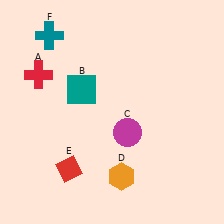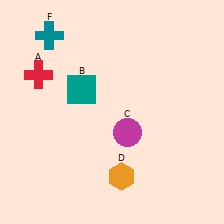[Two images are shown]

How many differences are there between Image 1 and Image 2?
There is 1 difference between the two images.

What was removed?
The red diamond (E) was removed in Image 2.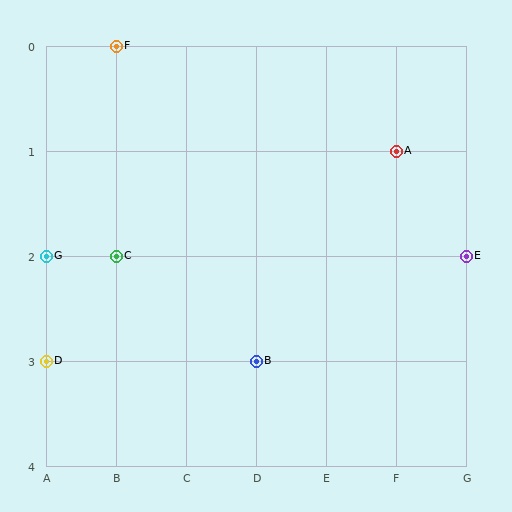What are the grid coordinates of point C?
Point C is at grid coordinates (B, 2).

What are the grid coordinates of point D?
Point D is at grid coordinates (A, 3).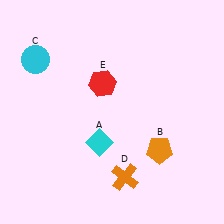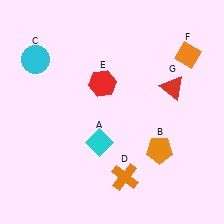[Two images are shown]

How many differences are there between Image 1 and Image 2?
There are 2 differences between the two images.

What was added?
An orange diamond (F), a red triangle (G) were added in Image 2.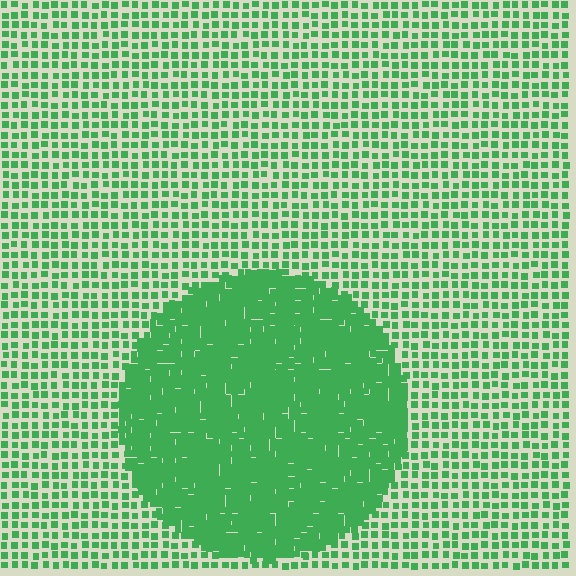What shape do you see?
I see a circle.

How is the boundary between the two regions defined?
The boundary is defined by a change in element density (approximately 2.6x ratio). All elements are the same color, size, and shape.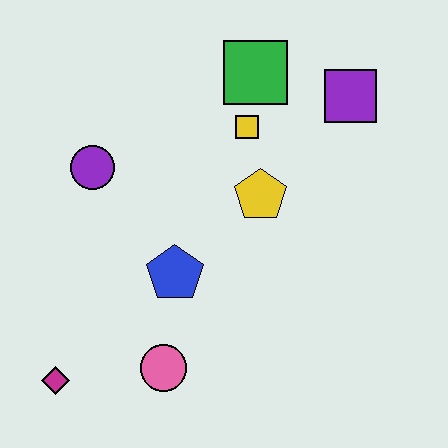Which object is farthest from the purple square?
The magenta diamond is farthest from the purple square.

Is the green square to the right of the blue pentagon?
Yes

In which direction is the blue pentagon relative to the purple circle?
The blue pentagon is below the purple circle.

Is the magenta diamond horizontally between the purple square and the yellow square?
No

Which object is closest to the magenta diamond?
The pink circle is closest to the magenta diamond.